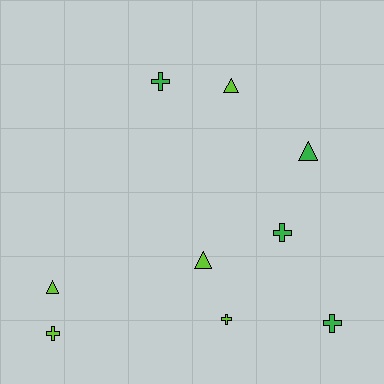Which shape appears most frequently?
Cross, with 5 objects.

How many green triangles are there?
There is 1 green triangle.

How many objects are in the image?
There are 9 objects.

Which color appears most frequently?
Lime, with 5 objects.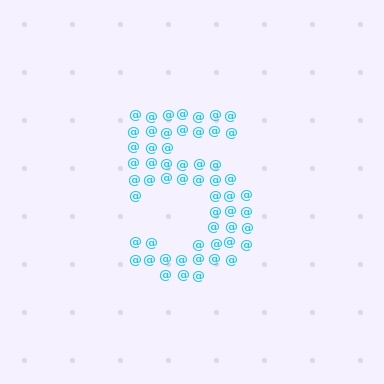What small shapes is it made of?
It is made of small at signs.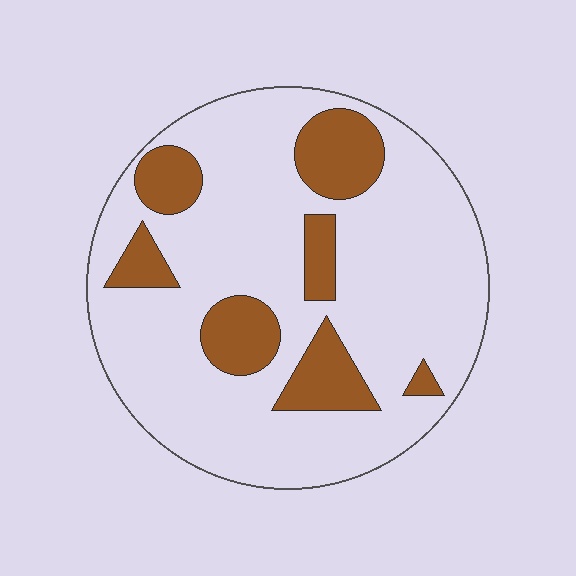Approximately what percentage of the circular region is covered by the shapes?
Approximately 20%.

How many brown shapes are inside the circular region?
7.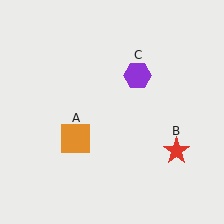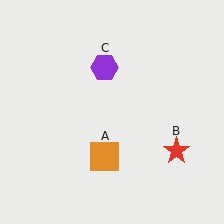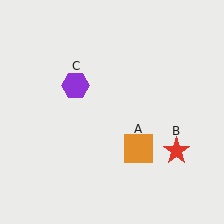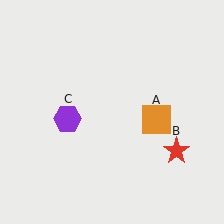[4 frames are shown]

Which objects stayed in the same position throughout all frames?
Red star (object B) remained stationary.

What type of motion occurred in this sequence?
The orange square (object A), purple hexagon (object C) rotated counterclockwise around the center of the scene.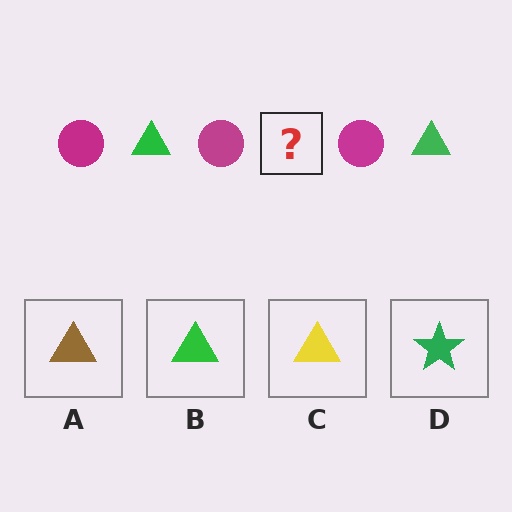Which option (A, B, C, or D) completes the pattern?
B.